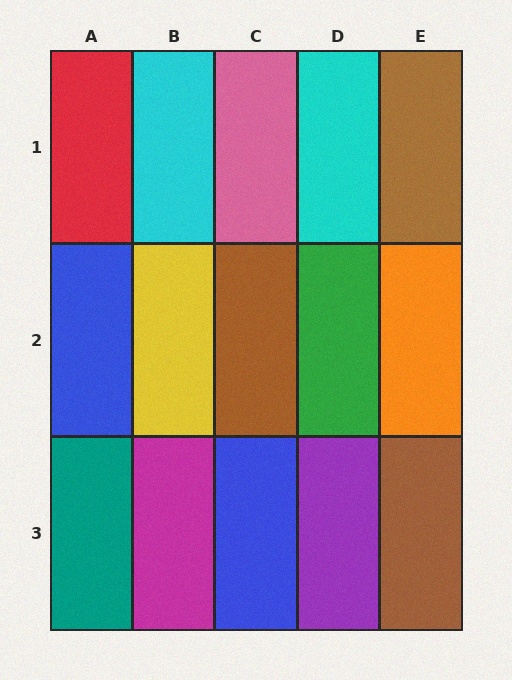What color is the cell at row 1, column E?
Brown.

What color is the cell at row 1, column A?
Red.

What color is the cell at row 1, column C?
Pink.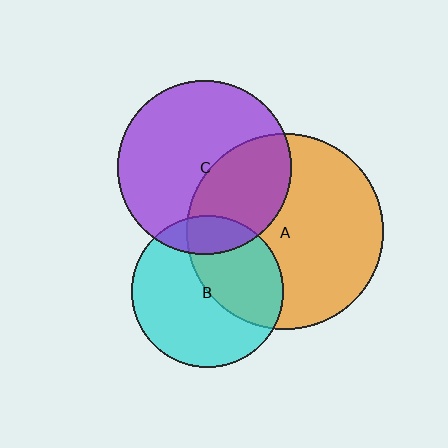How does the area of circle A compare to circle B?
Approximately 1.7 times.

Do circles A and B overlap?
Yes.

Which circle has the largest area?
Circle A (orange).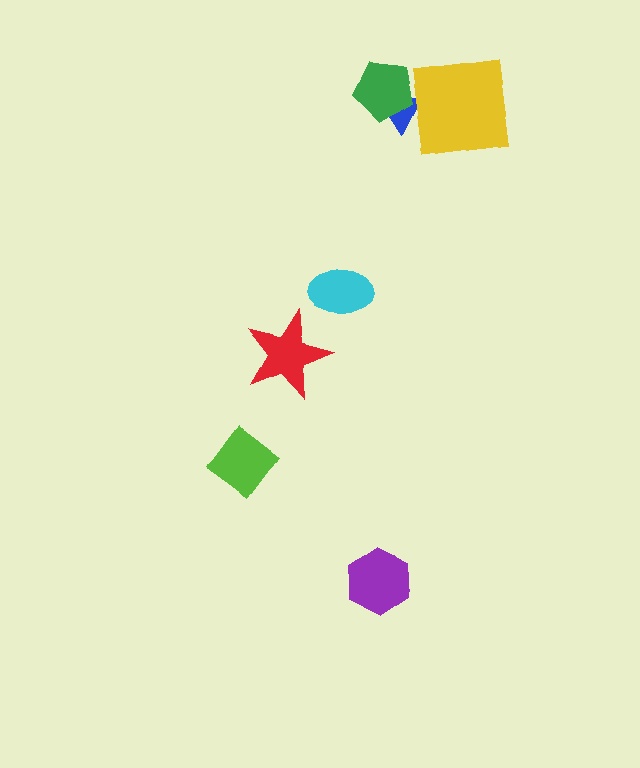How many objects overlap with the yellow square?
1 object overlaps with the yellow square.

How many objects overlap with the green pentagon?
1 object overlaps with the green pentagon.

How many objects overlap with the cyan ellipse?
0 objects overlap with the cyan ellipse.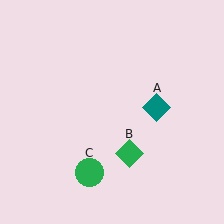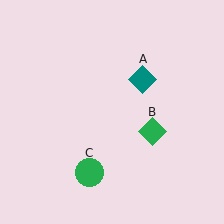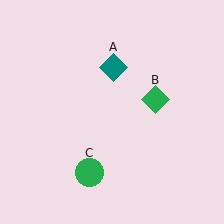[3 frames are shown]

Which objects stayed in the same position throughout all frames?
Green circle (object C) remained stationary.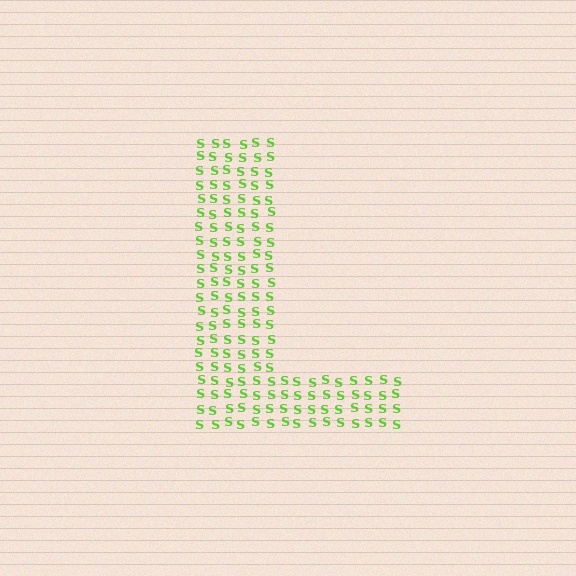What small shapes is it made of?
It is made of small letter S's.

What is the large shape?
The large shape is the letter L.